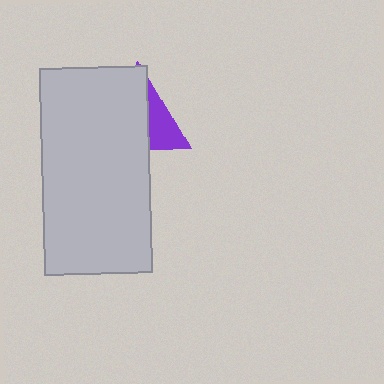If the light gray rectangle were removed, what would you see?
You would see the complete purple triangle.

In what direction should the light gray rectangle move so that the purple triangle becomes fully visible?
The light gray rectangle should move left. That is the shortest direction to clear the overlap and leave the purple triangle fully visible.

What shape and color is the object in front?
The object in front is a light gray rectangle.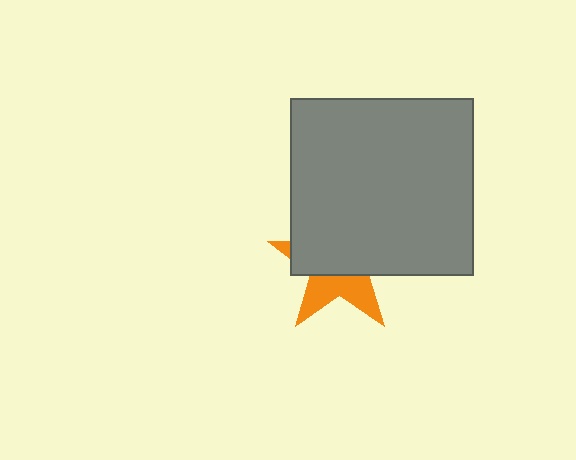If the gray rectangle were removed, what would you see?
You would see the complete orange star.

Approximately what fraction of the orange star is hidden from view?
Roughly 61% of the orange star is hidden behind the gray rectangle.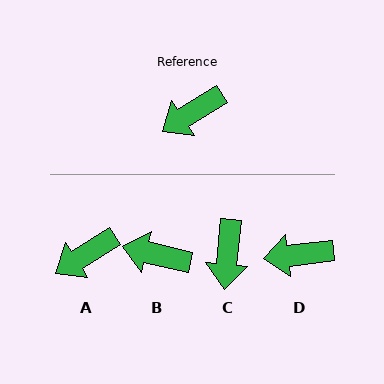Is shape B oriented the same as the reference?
No, it is off by about 46 degrees.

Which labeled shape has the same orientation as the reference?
A.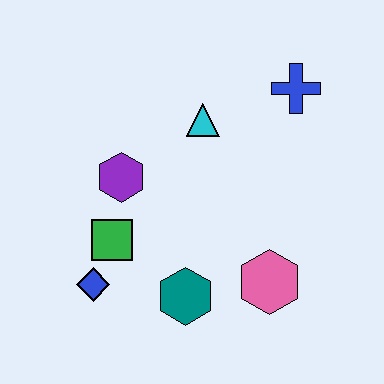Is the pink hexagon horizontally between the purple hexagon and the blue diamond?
No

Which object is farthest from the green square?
The blue cross is farthest from the green square.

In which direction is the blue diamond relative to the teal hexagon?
The blue diamond is to the left of the teal hexagon.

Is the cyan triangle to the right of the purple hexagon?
Yes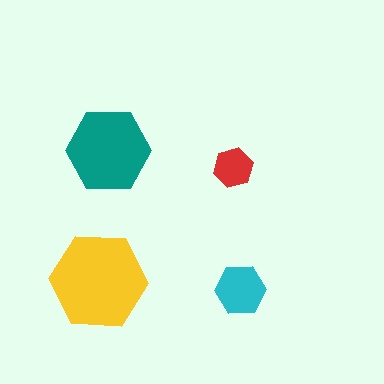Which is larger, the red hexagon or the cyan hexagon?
The cyan one.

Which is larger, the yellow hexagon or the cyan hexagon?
The yellow one.